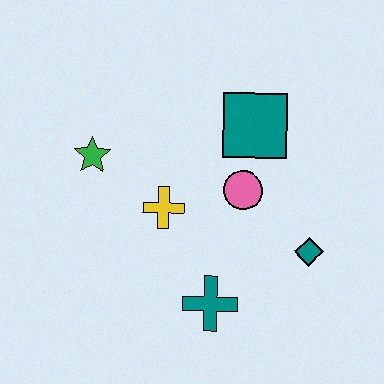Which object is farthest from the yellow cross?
The teal diamond is farthest from the yellow cross.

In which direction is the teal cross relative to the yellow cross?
The teal cross is below the yellow cross.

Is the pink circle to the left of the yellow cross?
No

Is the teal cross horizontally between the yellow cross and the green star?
No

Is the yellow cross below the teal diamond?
No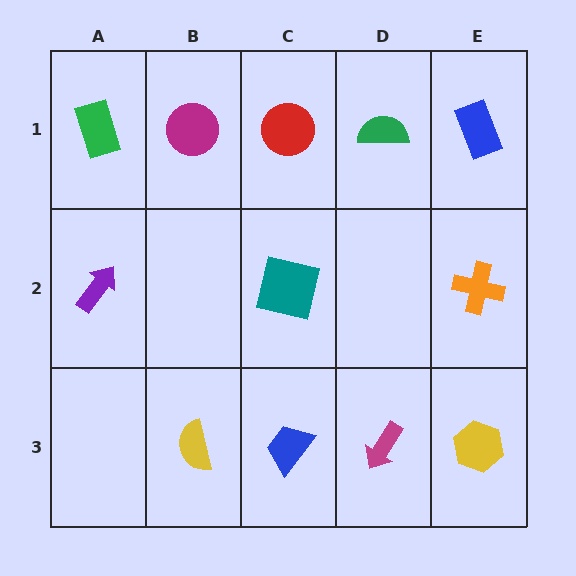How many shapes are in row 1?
5 shapes.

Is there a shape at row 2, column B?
No, that cell is empty.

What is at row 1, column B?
A magenta circle.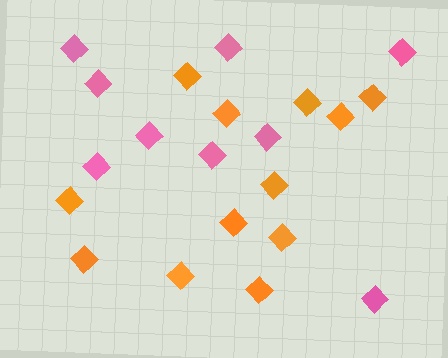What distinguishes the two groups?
There are 2 groups: one group of pink diamonds (9) and one group of orange diamonds (12).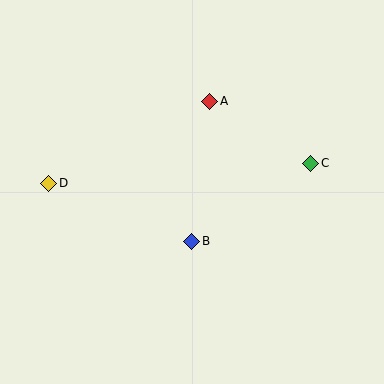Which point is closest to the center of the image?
Point B at (192, 241) is closest to the center.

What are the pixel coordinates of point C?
Point C is at (311, 163).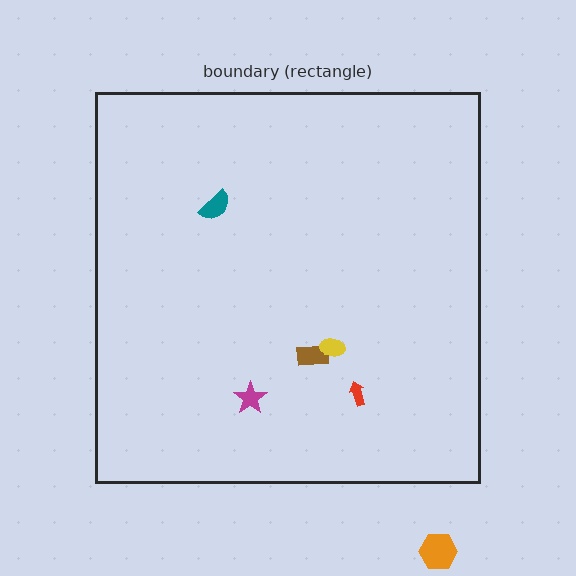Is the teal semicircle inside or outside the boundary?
Inside.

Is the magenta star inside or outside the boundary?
Inside.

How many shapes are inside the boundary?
5 inside, 1 outside.